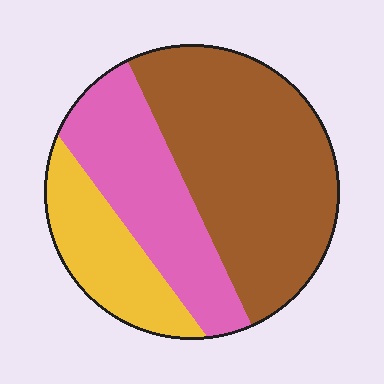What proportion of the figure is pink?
Pink covers 29% of the figure.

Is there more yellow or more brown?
Brown.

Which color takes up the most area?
Brown, at roughly 50%.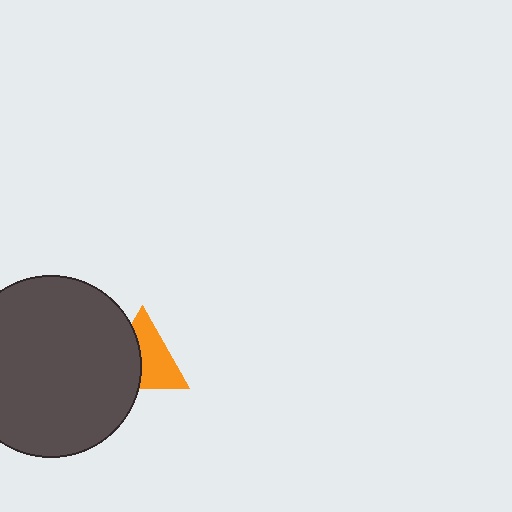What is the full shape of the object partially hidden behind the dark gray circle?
The partially hidden object is an orange triangle.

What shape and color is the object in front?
The object in front is a dark gray circle.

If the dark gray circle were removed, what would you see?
You would see the complete orange triangle.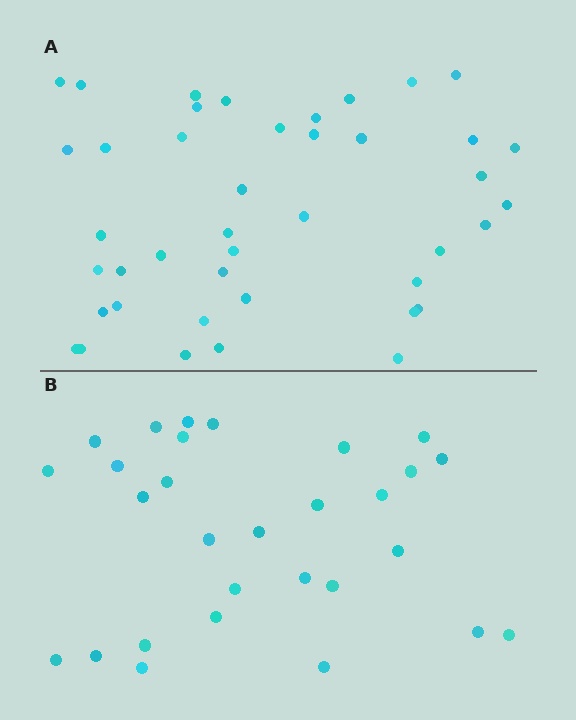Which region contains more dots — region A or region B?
Region A (the top region) has more dots.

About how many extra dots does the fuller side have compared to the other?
Region A has approximately 15 more dots than region B.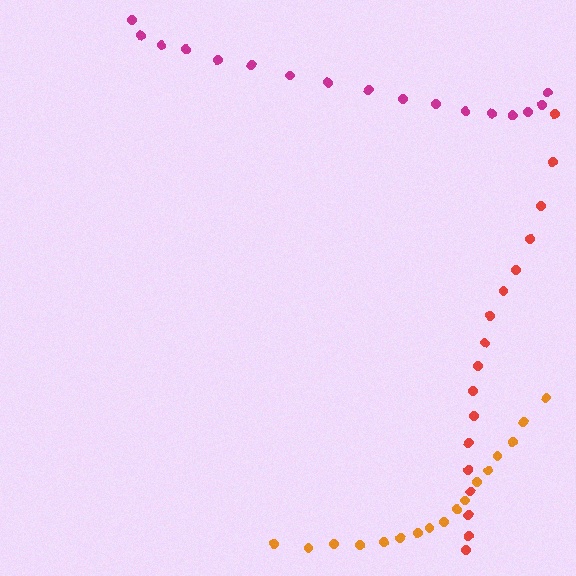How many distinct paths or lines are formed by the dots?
There are 3 distinct paths.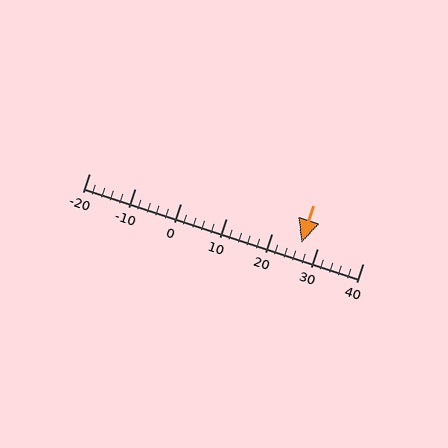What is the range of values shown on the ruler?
The ruler shows values from -20 to 40.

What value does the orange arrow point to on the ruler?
The orange arrow points to approximately 26.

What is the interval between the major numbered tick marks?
The major tick marks are spaced 10 units apart.